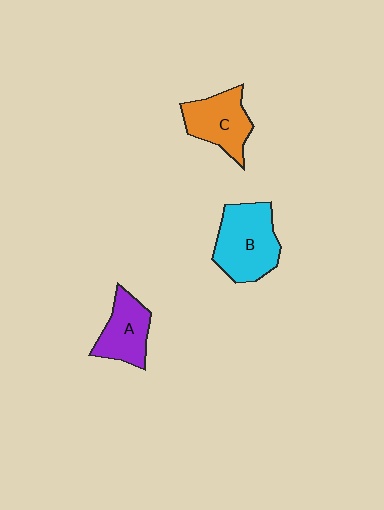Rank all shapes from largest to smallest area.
From largest to smallest: B (cyan), C (orange), A (purple).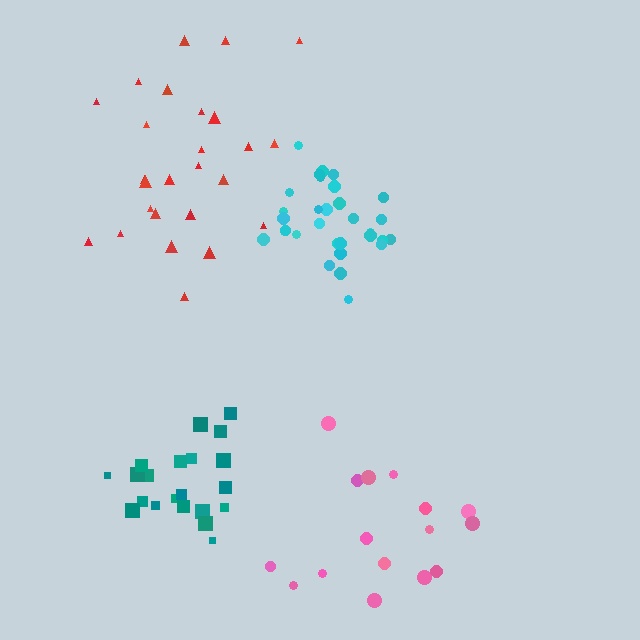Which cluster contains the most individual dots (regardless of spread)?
Cyan (31).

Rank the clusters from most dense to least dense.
cyan, teal, red, pink.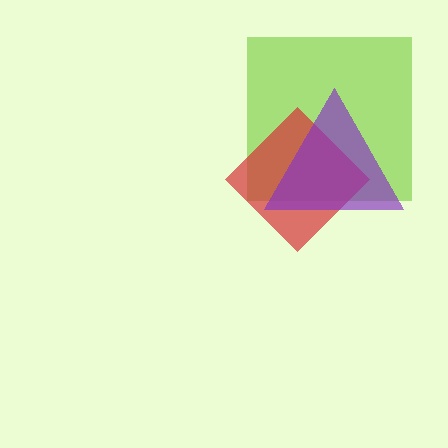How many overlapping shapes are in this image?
There are 3 overlapping shapes in the image.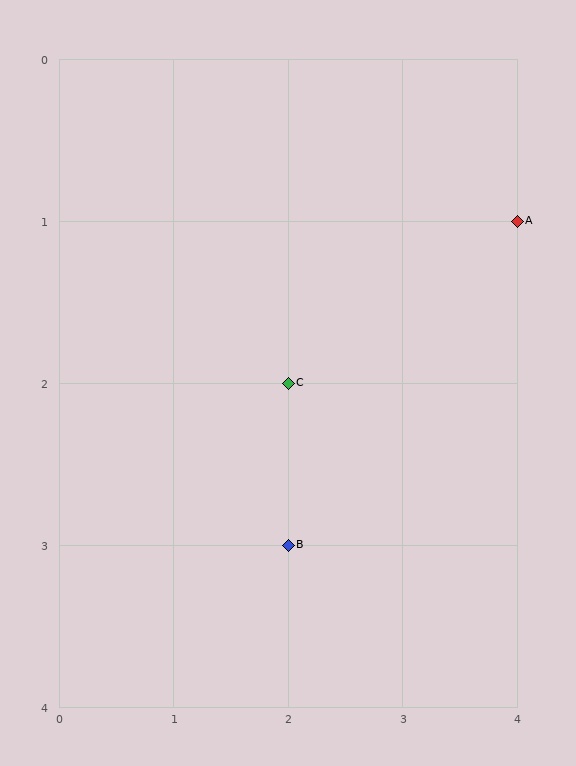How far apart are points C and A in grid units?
Points C and A are 2 columns and 1 row apart (about 2.2 grid units diagonally).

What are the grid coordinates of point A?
Point A is at grid coordinates (4, 1).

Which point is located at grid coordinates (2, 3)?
Point B is at (2, 3).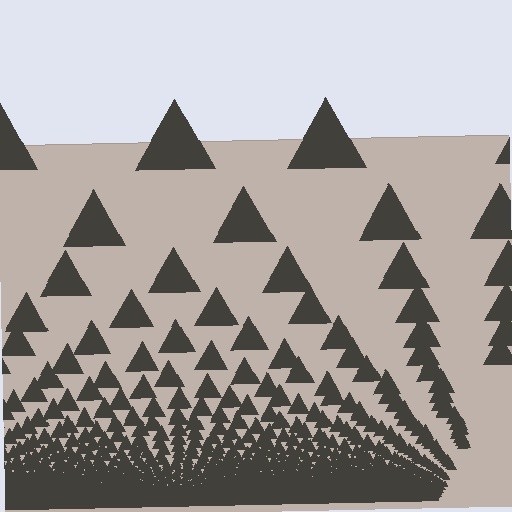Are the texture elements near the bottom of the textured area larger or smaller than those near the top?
Smaller. The gradient is inverted — elements near the bottom are smaller and denser.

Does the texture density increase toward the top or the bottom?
Density increases toward the bottom.